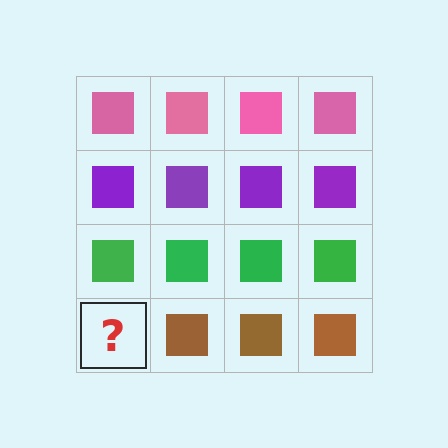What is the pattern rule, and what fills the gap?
The rule is that each row has a consistent color. The gap should be filled with a brown square.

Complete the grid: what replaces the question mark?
The question mark should be replaced with a brown square.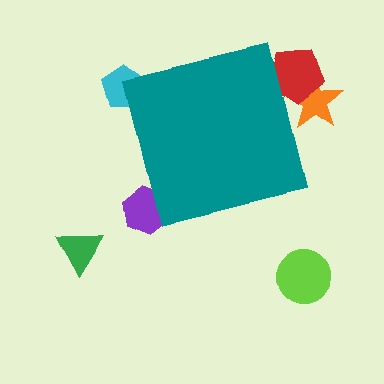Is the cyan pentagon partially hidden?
Yes, the cyan pentagon is partially hidden behind the teal square.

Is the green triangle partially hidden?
No, the green triangle is fully visible.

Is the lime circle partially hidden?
No, the lime circle is fully visible.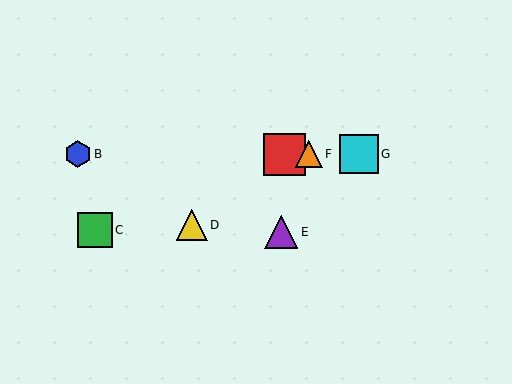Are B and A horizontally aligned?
Yes, both are at y≈154.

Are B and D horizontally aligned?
No, B is at y≈154 and D is at y≈225.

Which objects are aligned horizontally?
Objects A, B, F, G are aligned horizontally.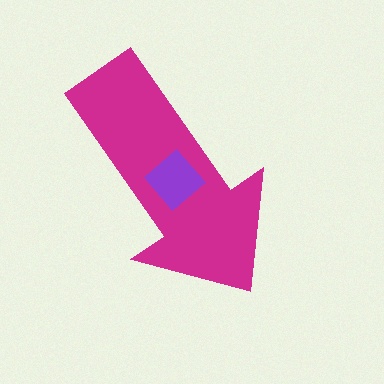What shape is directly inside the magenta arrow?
The purple diamond.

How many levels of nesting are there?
2.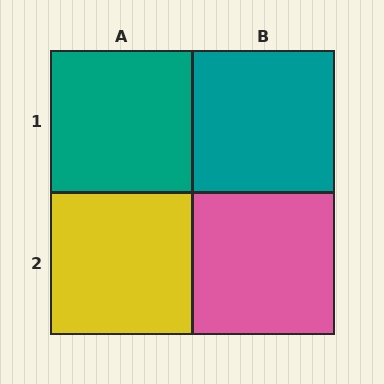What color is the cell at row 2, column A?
Yellow.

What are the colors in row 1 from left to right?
Teal, teal.